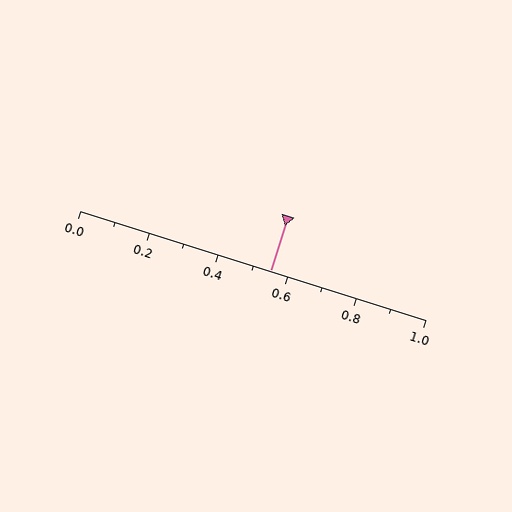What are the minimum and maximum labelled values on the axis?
The axis runs from 0.0 to 1.0.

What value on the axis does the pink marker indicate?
The marker indicates approximately 0.55.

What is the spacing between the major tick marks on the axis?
The major ticks are spaced 0.2 apart.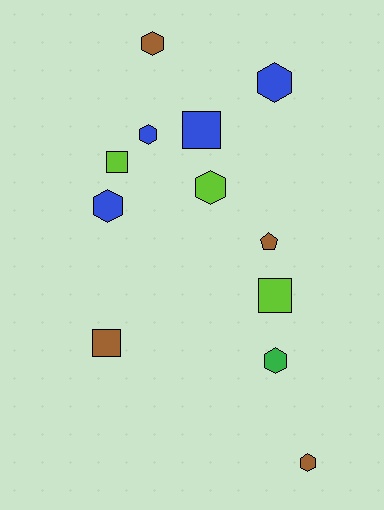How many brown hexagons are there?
There are 2 brown hexagons.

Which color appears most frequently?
Blue, with 4 objects.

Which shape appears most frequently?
Hexagon, with 7 objects.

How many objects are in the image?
There are 12 objects.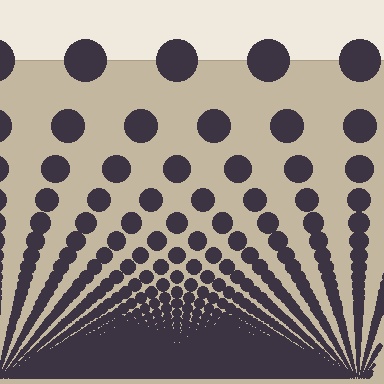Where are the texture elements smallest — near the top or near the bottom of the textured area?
Near the bottom.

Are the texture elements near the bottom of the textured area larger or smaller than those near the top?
Smaller. The gradient is inverted — elements near the bottom are smaller and denser.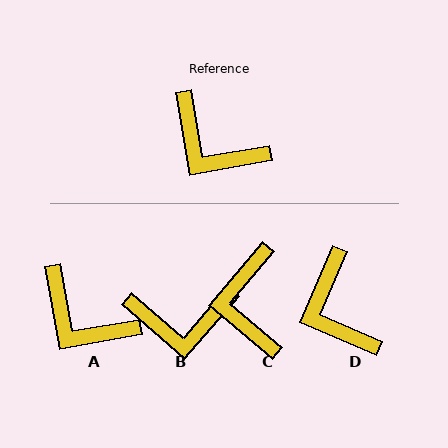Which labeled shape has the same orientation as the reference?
A.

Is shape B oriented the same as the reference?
No, it is off by about 39 degrees.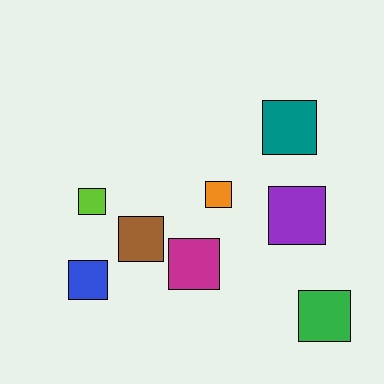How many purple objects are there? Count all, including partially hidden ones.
There is 1 purple object.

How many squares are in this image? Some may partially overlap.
There are 8 squares.